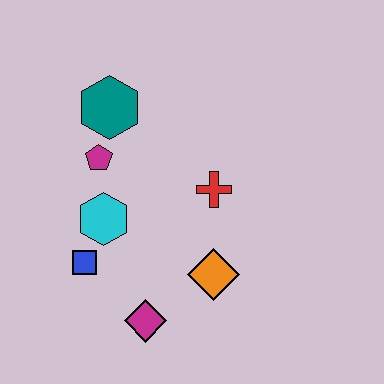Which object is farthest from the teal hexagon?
The magenta diamond is farthest from the teal hexagon.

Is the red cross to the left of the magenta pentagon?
No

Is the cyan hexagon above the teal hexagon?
No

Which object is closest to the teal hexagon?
The magenta pentagon is closest to the teal hexagon.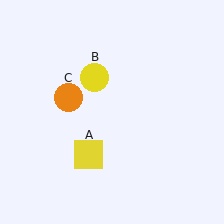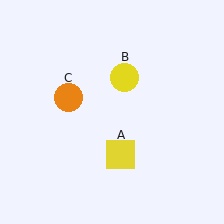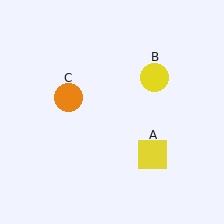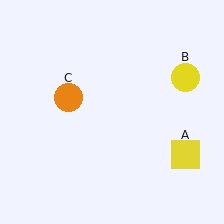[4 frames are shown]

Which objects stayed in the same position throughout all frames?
Orange circle (object C) remained stationary.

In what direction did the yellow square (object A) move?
The yellow square (object A) moved right.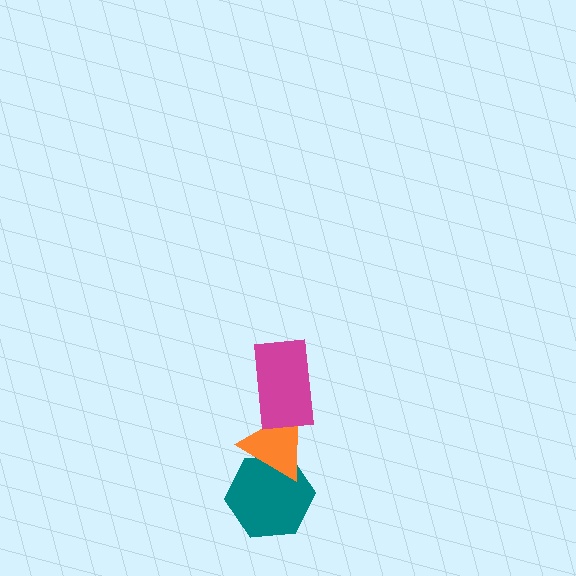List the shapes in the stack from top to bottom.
From top to bottom: the magenta rectangle, the orange triangle, the teal hexagon.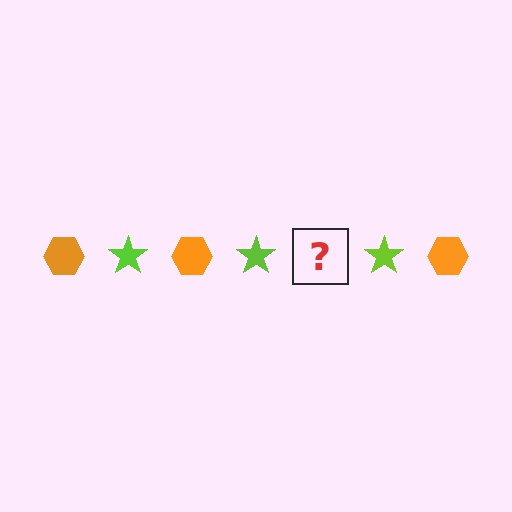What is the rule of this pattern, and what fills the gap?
The rule is that the pattern alternates between orange hexagon and lime star. The gap should be filled with an orange hexagon.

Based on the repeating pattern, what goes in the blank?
The blank should be an orange hexagon.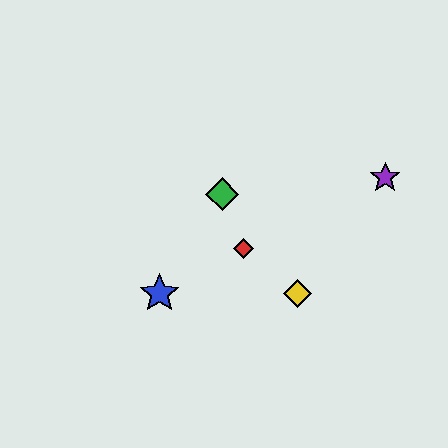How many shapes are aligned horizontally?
2 shapes (the blue star, the yellow diamond) are aligned horizontally.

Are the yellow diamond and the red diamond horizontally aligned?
No, the yellow diamond is at y≈293 and the red diamond is at y≈249.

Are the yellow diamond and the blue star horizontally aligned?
Yes, both are at y≈293.